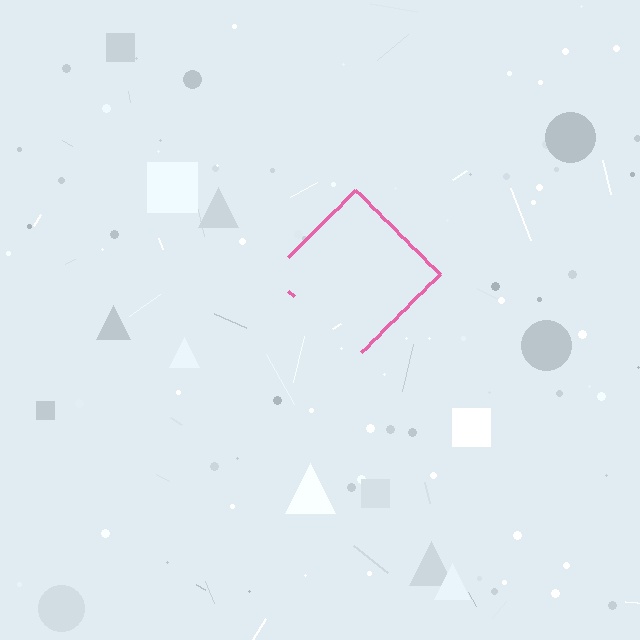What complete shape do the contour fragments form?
The contour fragments form a diamond.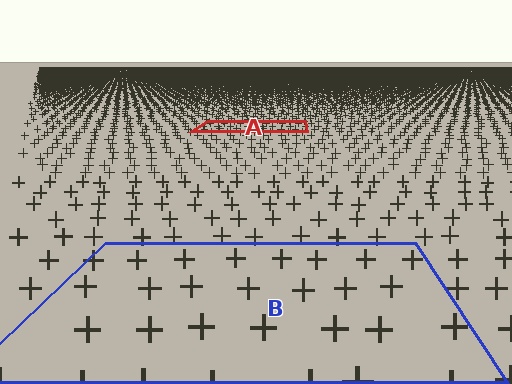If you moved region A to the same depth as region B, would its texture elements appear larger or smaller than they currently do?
They would appear larger. At a closer depth, the same texture elements are projected at a bigger on-screen size.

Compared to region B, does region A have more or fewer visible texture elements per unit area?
Region A has more texture elements per unit area — they are packed more densely because it is farther away.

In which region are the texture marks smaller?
The texture marks are smaller in region A, because it is farther away.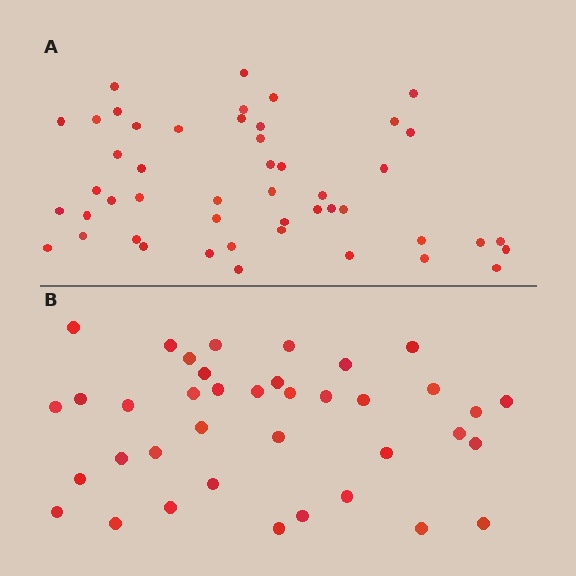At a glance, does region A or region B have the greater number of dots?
Region A (the top region) has more dots.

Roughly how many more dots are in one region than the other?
Region A has roughly 10 or so more dots than region B.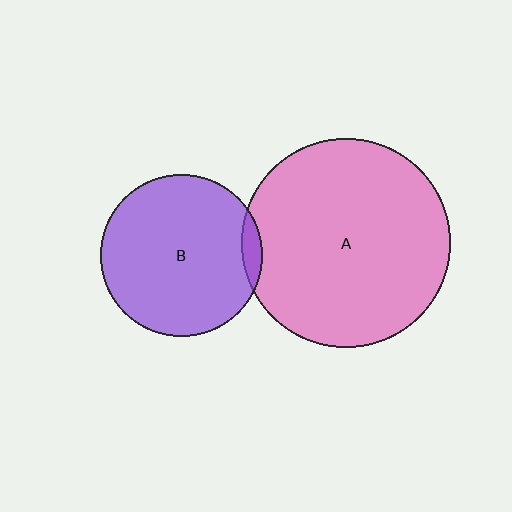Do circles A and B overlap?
Yes.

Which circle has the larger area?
Circle A (pink).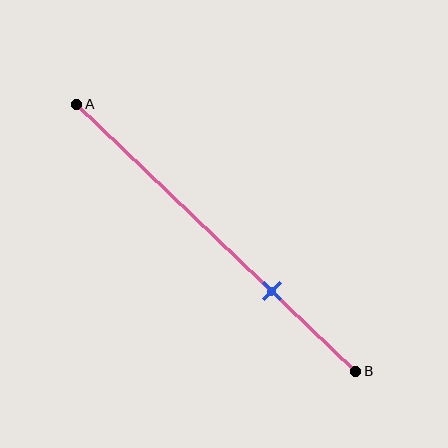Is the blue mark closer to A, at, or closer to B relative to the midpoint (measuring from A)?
The blue mark is closer to point B than the midpoint of segment AB.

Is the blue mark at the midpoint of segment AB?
No, the mark is at about 70% from A, not at the 50% midpoint.